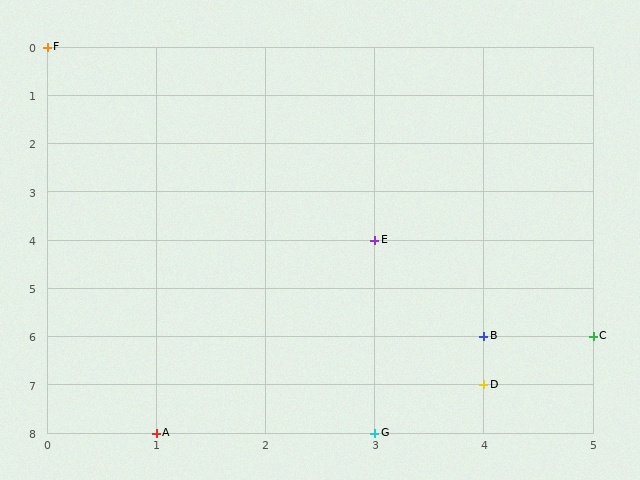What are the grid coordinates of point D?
Point D is at grid coordinates (4, 7).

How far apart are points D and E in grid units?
Points D and E are 1 column and 3 rows apart (about 3.2 grid units diagonally).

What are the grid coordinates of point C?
Point C is at grid coordinates (5, 6).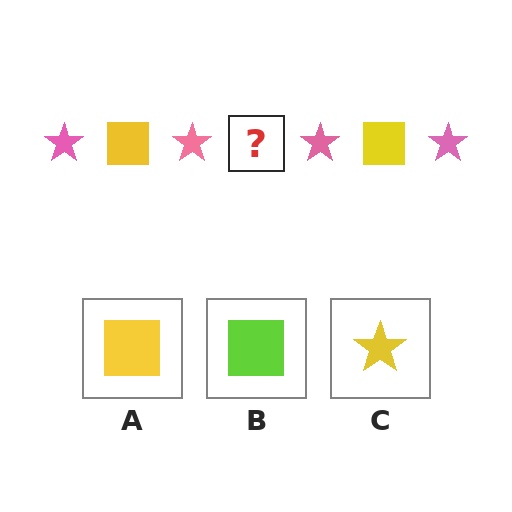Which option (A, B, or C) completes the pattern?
A.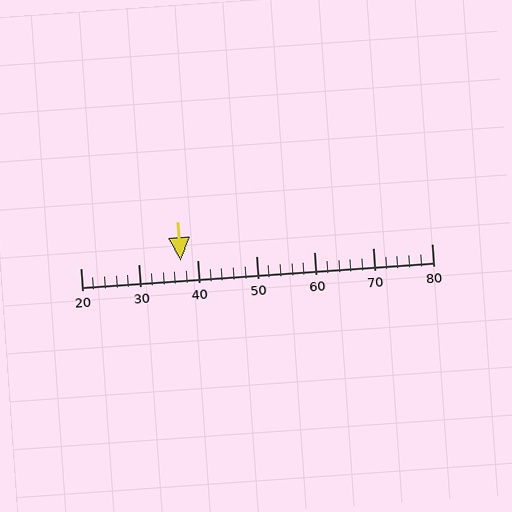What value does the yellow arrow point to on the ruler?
The yellow arrow points to approximately 37.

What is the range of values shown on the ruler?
The ruler shows values from 20 to 80.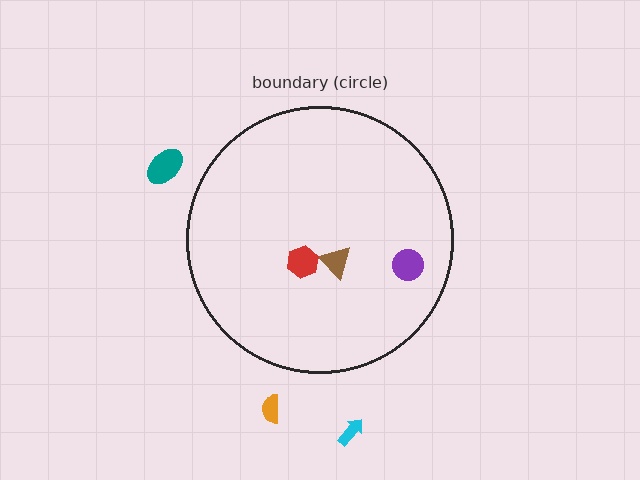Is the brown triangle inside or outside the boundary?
Inside.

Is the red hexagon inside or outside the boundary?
Inside.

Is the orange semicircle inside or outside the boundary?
Outside.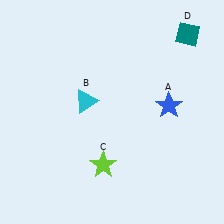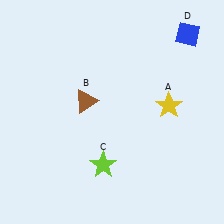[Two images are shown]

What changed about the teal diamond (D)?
In Image 1, D is teal. In Image 2, it changed to blue.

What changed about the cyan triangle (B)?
In Image 1, B is cyan. In Image 2, it changed to brown.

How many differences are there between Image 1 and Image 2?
There are 3 differences between the two images.